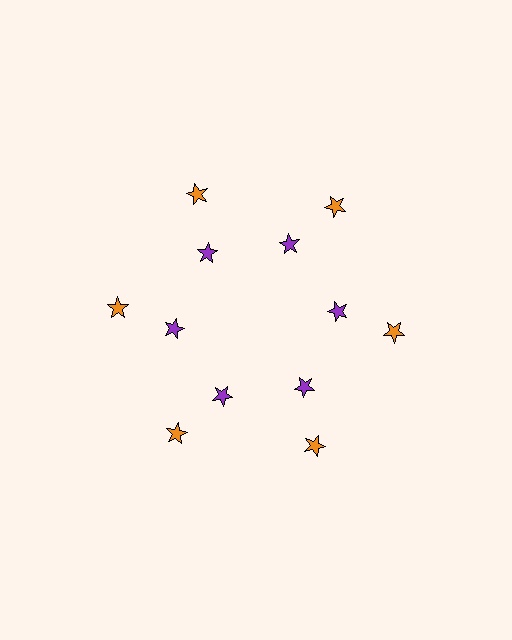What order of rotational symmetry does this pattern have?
This pattern has 6-fold rotational symmetry.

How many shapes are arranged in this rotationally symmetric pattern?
There are 12 shapes, arranged in 6 groups of 2.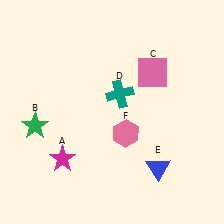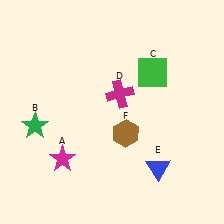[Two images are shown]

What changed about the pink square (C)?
In Image 1, C is pink. In Image 2, it changed to green.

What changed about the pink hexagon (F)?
In Image 1, F is pink. In Image 2, it changed to brown.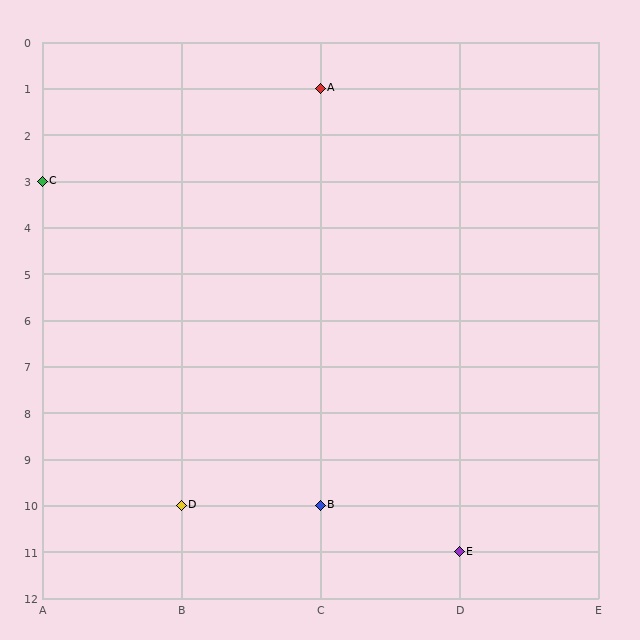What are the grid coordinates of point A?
Point A is at grid coordinates (C, 1).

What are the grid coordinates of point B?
Point B is at grid coordinates (C, 10).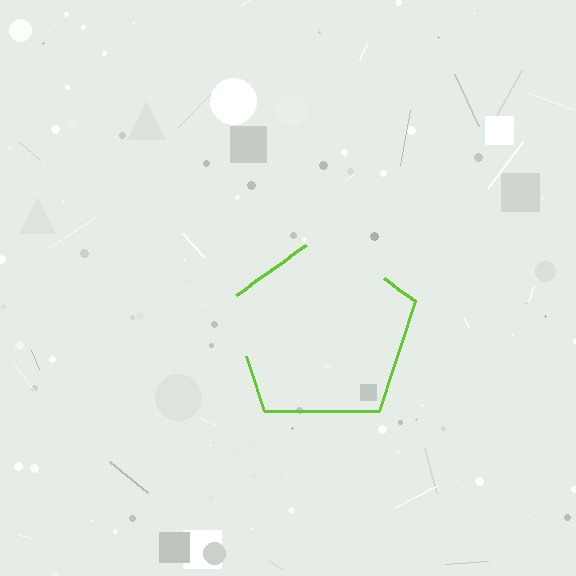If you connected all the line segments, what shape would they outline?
They would outline a pentagon.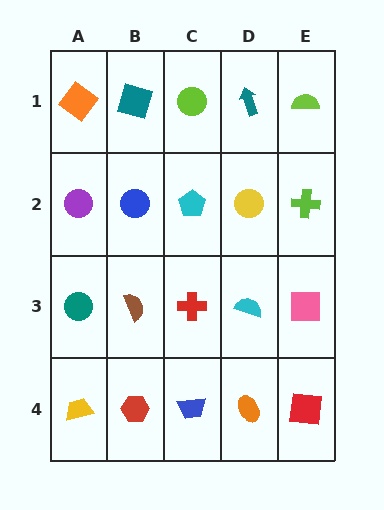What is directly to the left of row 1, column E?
A teal arrow.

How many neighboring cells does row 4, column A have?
2.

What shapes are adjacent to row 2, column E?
A lime semicircle (row 1, column E), a pink square (row 3, column E), a yellow circle (row 2, column D).